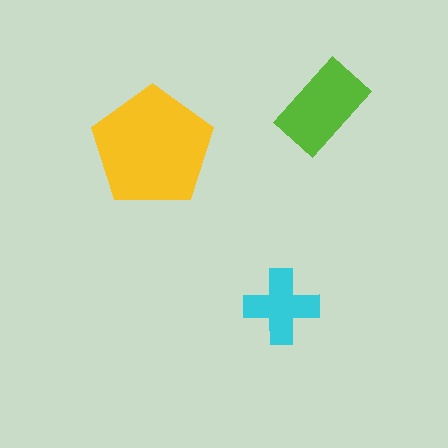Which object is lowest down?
The cyan cross is bottommost.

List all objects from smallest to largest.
The cyan cross, the lime rectangle, the yellow pentagon.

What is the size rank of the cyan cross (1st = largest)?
3rd.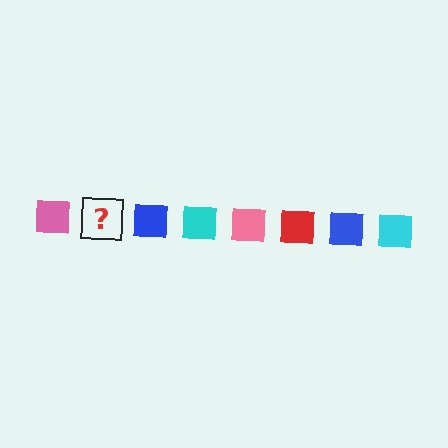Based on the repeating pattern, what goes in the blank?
The blank should be a red square.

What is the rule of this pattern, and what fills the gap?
The rule is that the pattern cycles through pink, red, blue, cyan squares. The gap should be filled with a red square.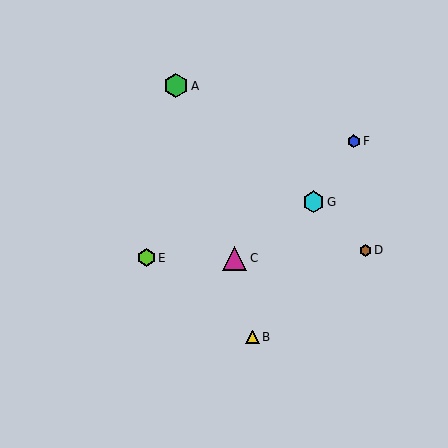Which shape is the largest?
The magenta triangle (labeled C) is the largest.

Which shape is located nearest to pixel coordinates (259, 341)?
The yellow triangle (labeled B) at (253, 337) is nearest to that location.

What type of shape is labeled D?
Shape D is a brown hexagon.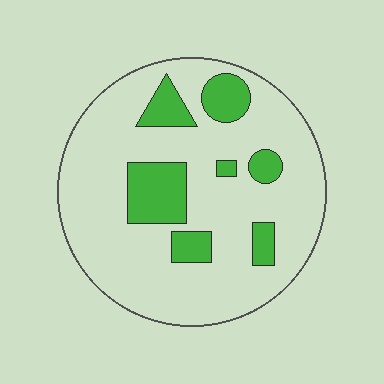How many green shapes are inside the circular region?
7.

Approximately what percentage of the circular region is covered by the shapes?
Approximately 20%.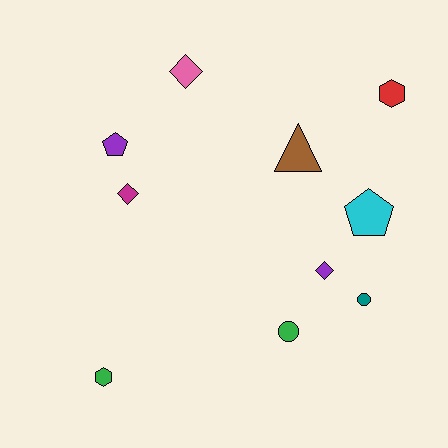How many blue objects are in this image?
There are no blue objects.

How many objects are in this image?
There are 10 objects.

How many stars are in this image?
There are no stars.